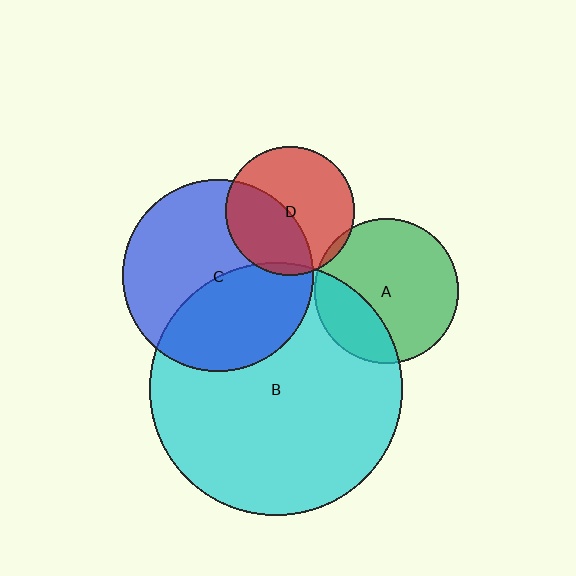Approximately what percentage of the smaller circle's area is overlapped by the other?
Approximately 40%.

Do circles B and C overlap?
Yes.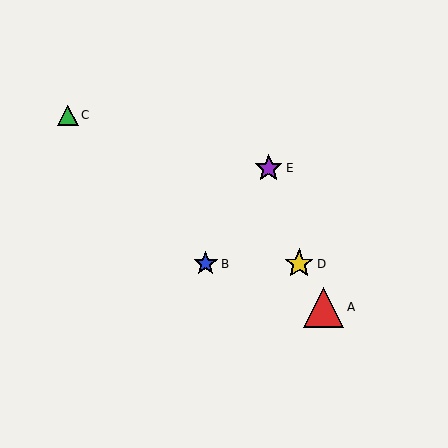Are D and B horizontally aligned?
Yes, both are at y≈264.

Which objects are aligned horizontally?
Objects B, D are aligned horizontally.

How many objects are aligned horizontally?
2 objects (B, D) are aligned horizontally.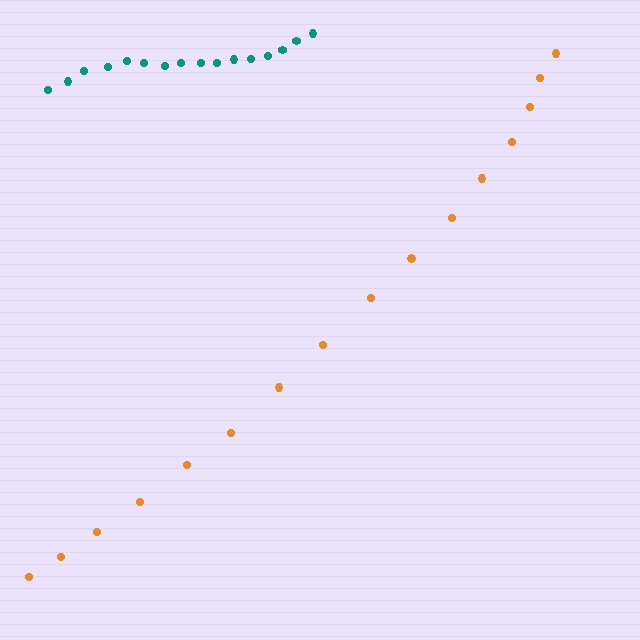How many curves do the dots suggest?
There are 2 distinct paths.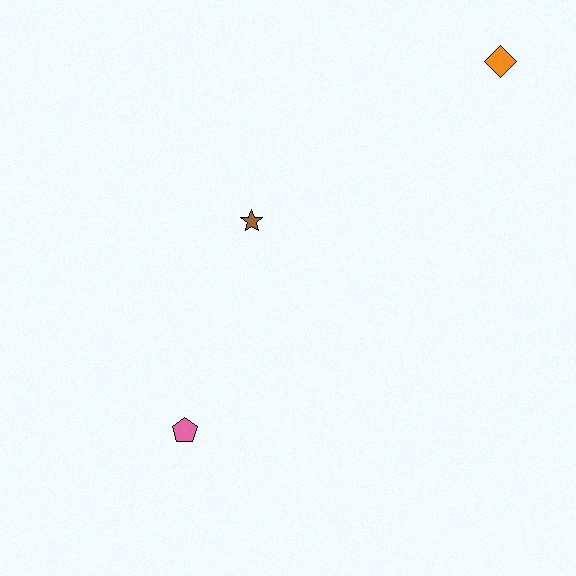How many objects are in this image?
There are 3 objects.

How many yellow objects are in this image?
There are no yellow objects.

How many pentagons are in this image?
There is 1 pentagon.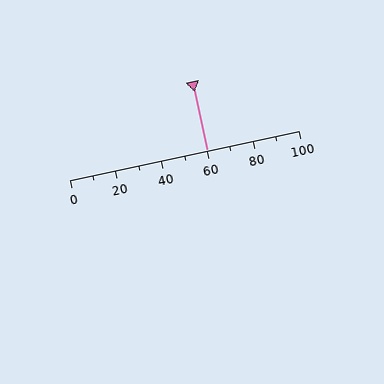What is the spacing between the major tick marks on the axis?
The major ticks are spaced 20 apart.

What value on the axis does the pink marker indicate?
The marker indicates approximately 60.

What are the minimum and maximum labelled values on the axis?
The axis runs from 0 to 100.